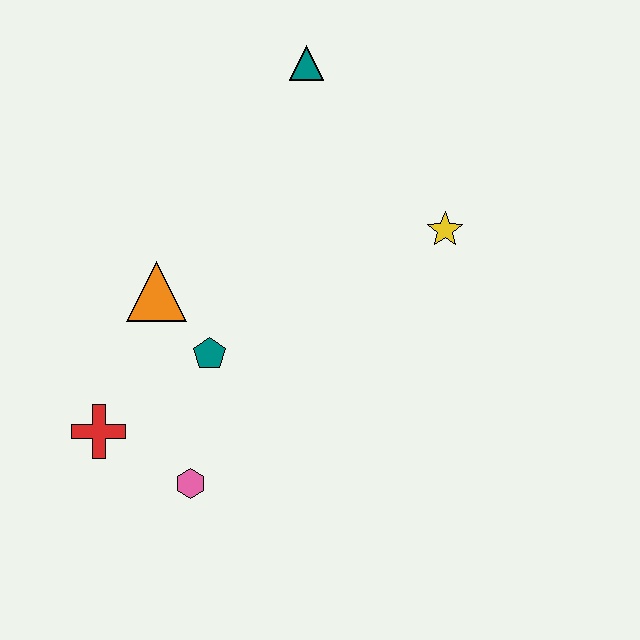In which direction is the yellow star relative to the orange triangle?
The yellow star is to the right of the orange triangle.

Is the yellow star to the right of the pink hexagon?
Yes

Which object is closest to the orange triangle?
The teal pentagon is closest to the orange triangle.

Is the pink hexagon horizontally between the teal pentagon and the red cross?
Yes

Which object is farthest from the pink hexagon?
The teal triangle is farthest from the pink hexagon.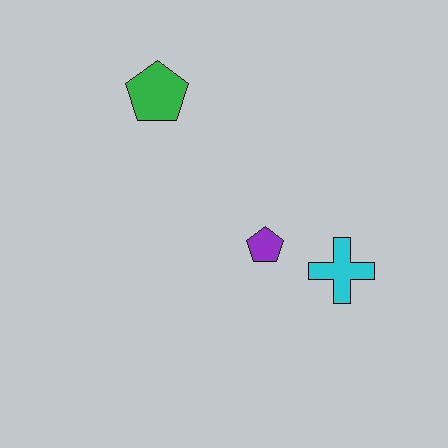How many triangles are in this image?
There are no triangles.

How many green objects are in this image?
There is 1 green object.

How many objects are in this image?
There are 3 objects.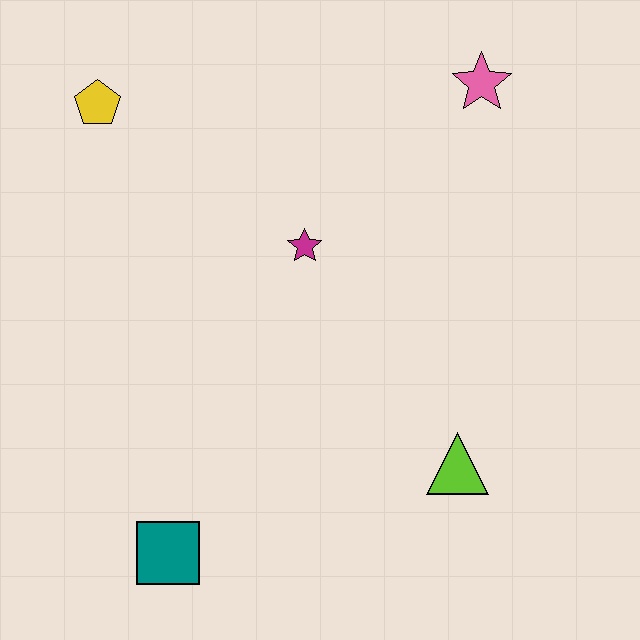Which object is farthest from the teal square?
The pink star is farthest from the teal square.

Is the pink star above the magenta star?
Yes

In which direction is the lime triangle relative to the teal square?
The lime triangle is to the right of the teal square.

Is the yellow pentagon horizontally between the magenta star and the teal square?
No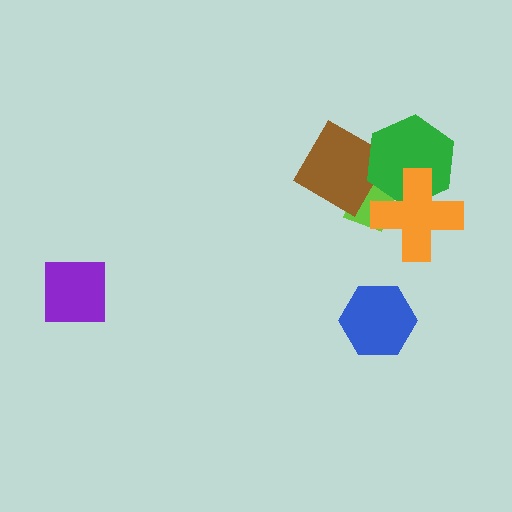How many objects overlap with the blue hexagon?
0 objects overlap with the blue hexagon.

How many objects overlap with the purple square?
0 objects overlap with the purple square.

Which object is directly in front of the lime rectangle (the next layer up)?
The brown diamond is directly in front of the lime rectangle.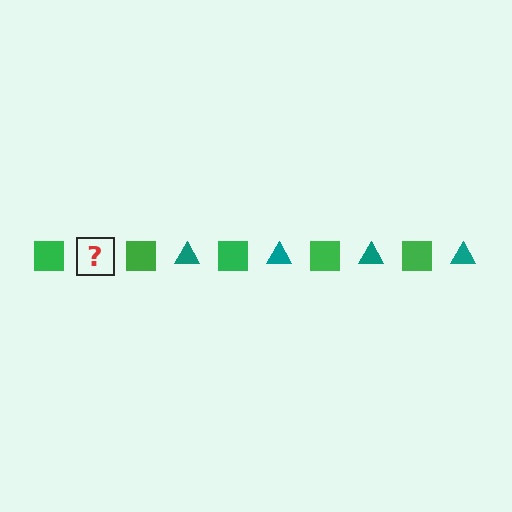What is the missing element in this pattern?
The missing element is a teal triangle.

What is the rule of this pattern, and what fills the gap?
The rule is that the pattern alternates between green square and teal triangle. The gap should be filled with a teal triangle.